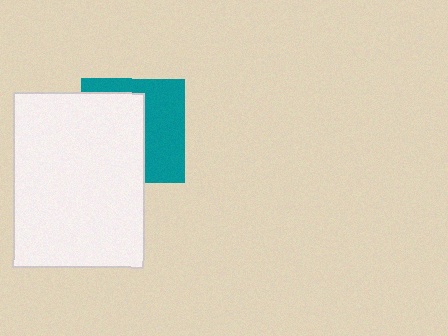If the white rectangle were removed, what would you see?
You would see the complete teal square.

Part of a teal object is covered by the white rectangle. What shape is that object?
It is a square.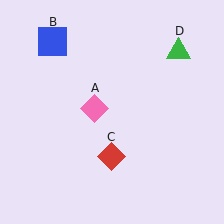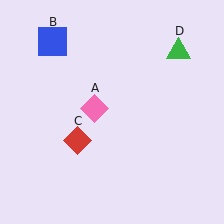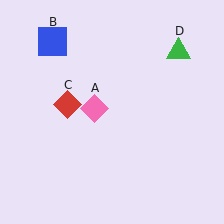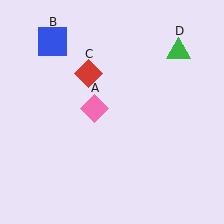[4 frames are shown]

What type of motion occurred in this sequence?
The red diamond (object C) rotated clockwise around the center of the scene.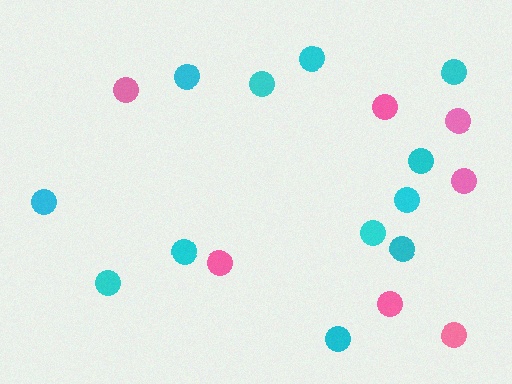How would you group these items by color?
There are 2 groups: one group of cyan circles (12) and one group of pink circles (7).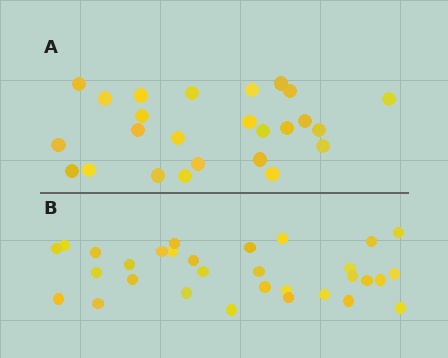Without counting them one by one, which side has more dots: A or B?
Region B (the bottom region) has more dots.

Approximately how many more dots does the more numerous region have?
Region B has about 6 more dots than region A.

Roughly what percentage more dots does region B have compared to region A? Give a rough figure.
About 25% more.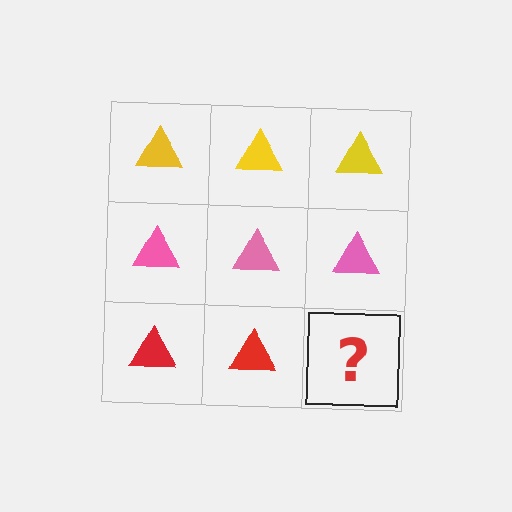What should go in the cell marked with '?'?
The missing cell should contain a red triangle.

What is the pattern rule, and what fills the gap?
The rule is that each row has a consistent color. The gap should be filled with a red triangle.